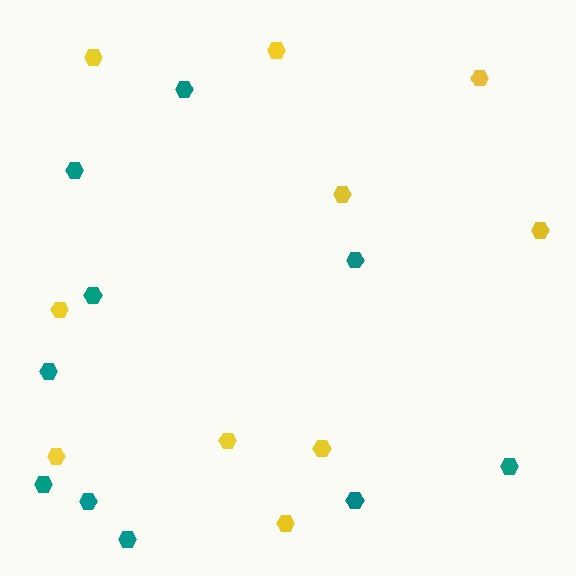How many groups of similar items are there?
There are 2 groups: one group of yellow hexagons (10) and one group of teal hexagons (10).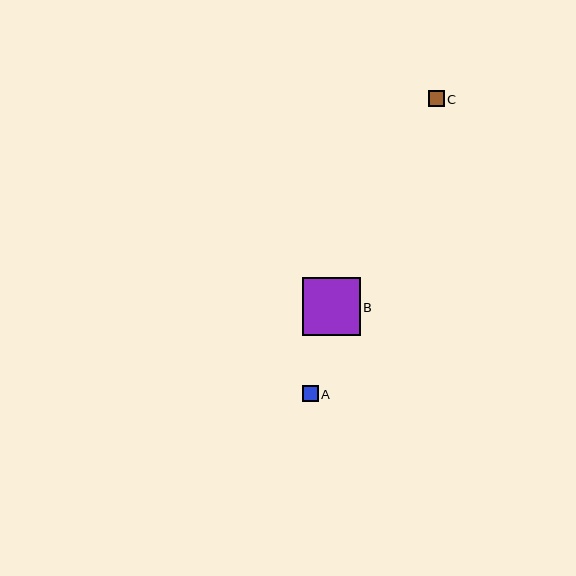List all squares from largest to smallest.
From largest to smallest: B, A, C.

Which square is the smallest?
Square C is the smallest with a size of approximately 16 pixels.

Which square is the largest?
Square B is the largest with a size of approximately 58 pixels.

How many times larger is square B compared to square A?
Square B is approximately 3.6 times the size of square A.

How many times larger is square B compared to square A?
Square B is approximately 3.6 times the size of square A.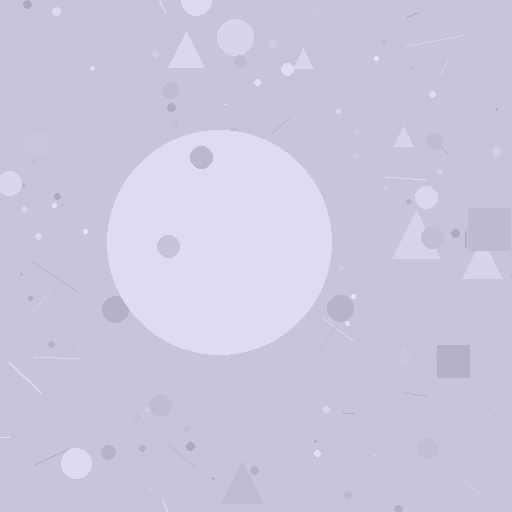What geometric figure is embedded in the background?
A circle is embedded in the background.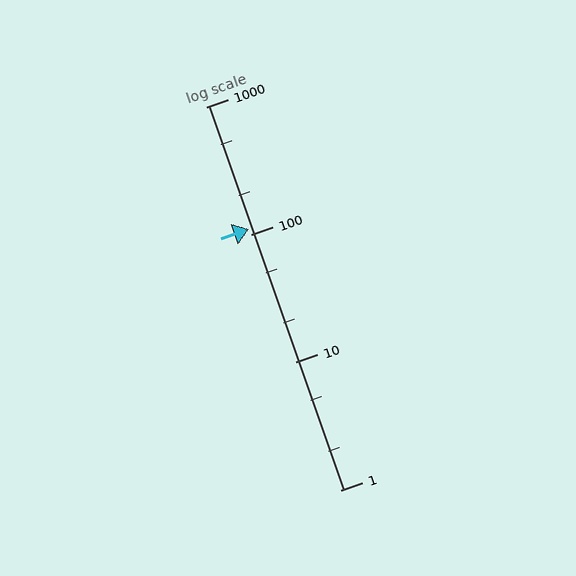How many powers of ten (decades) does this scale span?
The scale spans 3 decades, from 1 to 1000.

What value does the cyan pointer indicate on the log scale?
The pointer indicates approximately 110.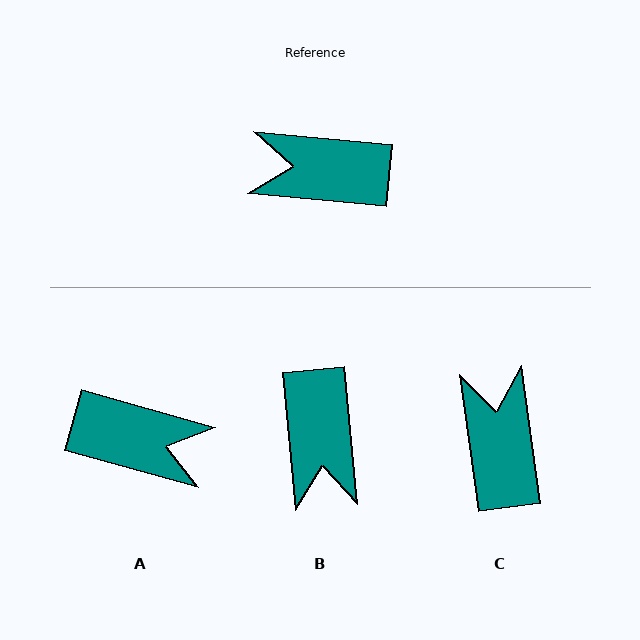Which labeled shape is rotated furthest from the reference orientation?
A, about 170 degrees away.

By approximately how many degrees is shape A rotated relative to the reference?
Approximately 170 degrees counter-clockwise.